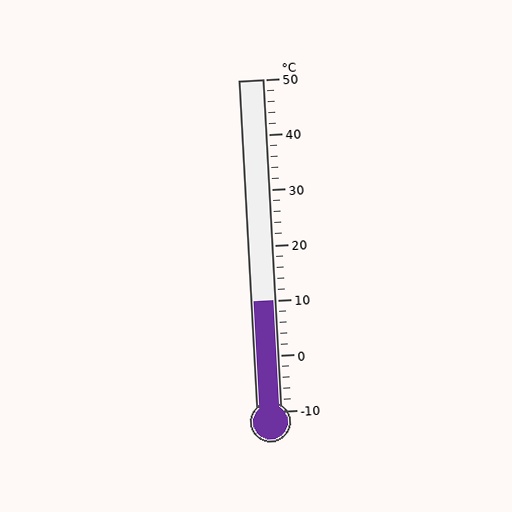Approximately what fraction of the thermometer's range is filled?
The thermometer is filled to approximately 35% of its range.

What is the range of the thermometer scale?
The thermometer scale ranges from -10°C to 50°C.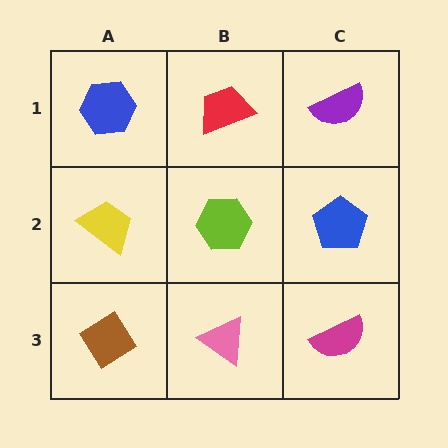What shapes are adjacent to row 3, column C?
A blue pentagon (row 2, column C), a pink triangle (row 3, column B).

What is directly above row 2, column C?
A purple semicircle.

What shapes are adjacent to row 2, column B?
A red trapezoid (row 1, column B), a pink triangle (row 3, column B), a yellow trapezoid (row 2, column A), a blue pentagon (row 2, column C).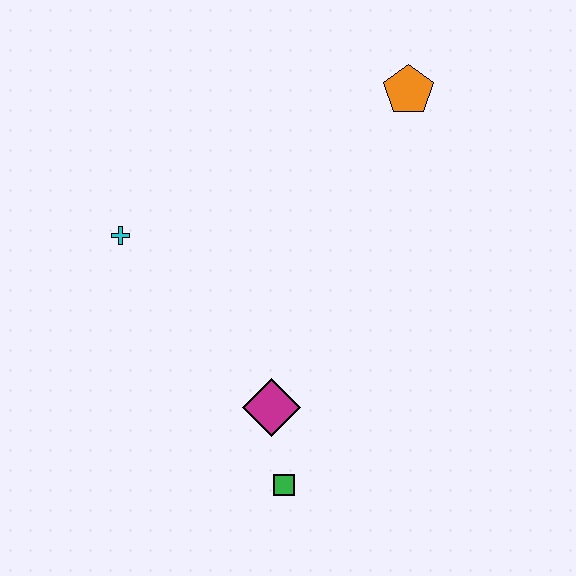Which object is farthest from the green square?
The orange pentagon is farthest from the green square.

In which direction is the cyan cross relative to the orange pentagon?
The cyan cross is to the left of the orange pentagon.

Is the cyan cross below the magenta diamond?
No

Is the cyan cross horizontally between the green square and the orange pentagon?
No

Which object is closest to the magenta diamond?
The green square is closest to the magenta diamond.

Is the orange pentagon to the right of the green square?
Yes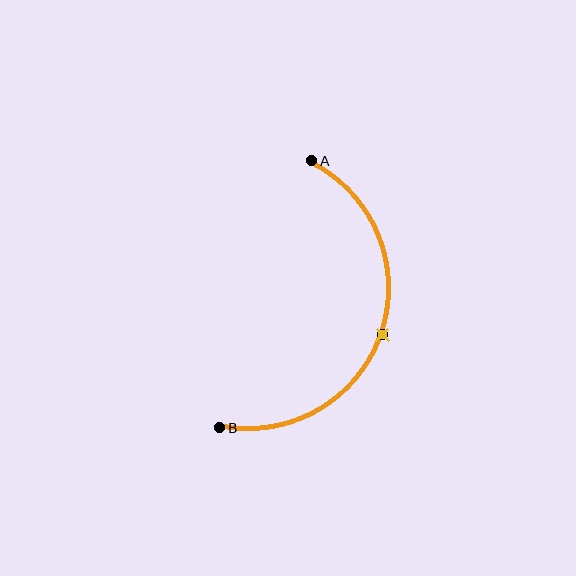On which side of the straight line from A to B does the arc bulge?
The arc bulges to the right of the straight line connecting A and B.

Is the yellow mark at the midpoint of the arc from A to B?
Yes. The yellow mark lies on the arc at equal arc-length from both A and B — it is the arc midpoint.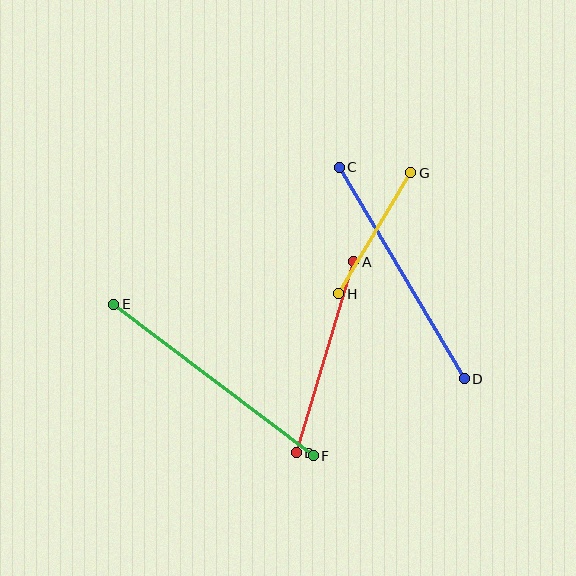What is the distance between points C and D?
The distance is approximately 245 pixels.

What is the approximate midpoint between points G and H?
The midpoint is at approximately (375, 233) pixels.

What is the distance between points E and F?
The distance is approximately 251 pixels.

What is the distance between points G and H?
The distance is approximately 141 pixels.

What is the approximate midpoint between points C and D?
The midpoint is at approximately (402, 273) pixels.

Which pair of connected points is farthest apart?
Points E and F are farthest apart.